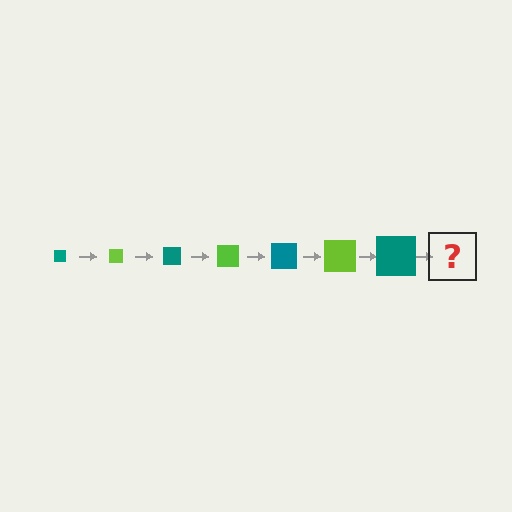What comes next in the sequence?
The next element should be a lime square, larger than the previous one.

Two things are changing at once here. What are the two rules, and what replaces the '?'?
The two rules are that the square grows larger each step and the color cycles through teal and lime. The '?' should be a lime square, larger than the previous one.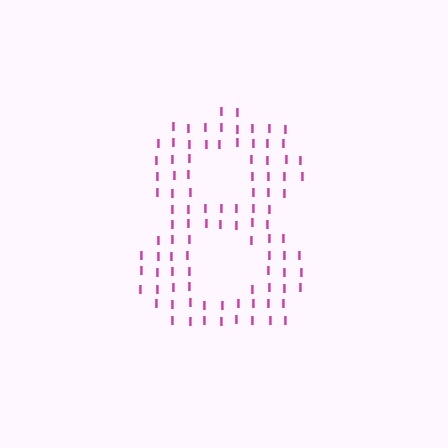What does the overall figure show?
The overall figure shows the digit 8.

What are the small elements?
The small elements are letter I's.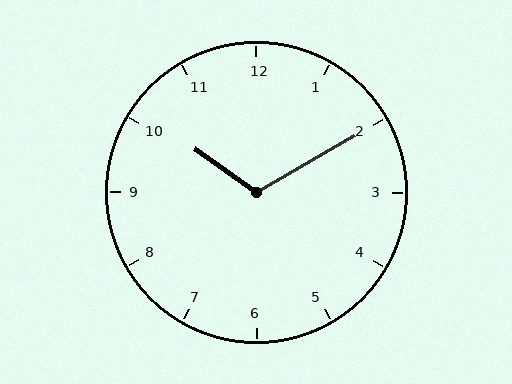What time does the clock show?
10:10.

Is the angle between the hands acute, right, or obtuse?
It is obtuse.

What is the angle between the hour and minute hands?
Approximately 115 degrees.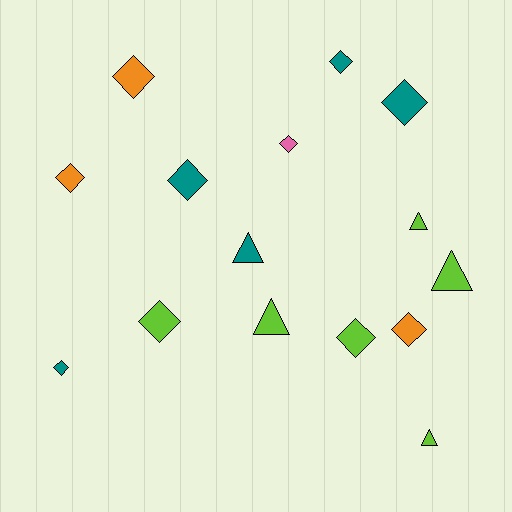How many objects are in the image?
There are 15 objects.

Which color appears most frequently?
Lime, with 6 objects.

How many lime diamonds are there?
There are 2 lime diamonds.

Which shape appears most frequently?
Diamond, with 10 objects.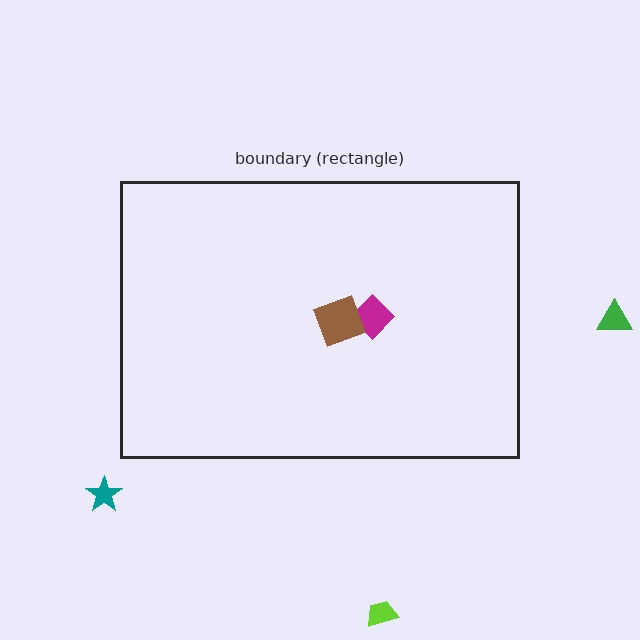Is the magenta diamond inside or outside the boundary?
Inside.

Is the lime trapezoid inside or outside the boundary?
Outside.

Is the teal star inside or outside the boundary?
Outside.